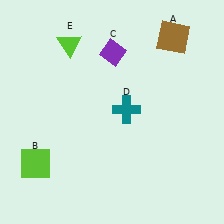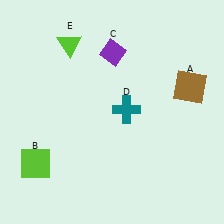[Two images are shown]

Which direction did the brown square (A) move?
The brown square (A) moved down.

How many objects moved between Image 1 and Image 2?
1 object moved between the two images.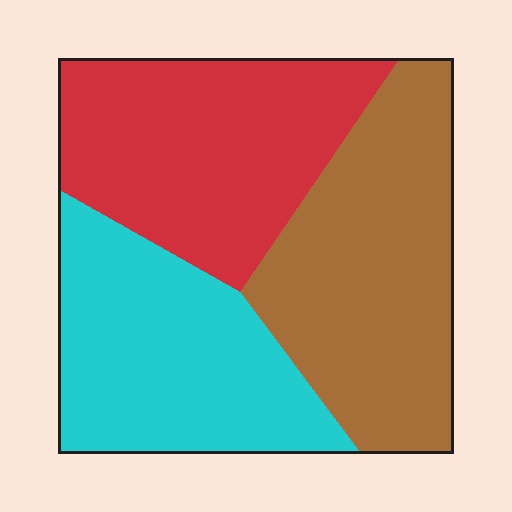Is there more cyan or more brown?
Brown.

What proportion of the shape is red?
Red covers around 35% of the shape.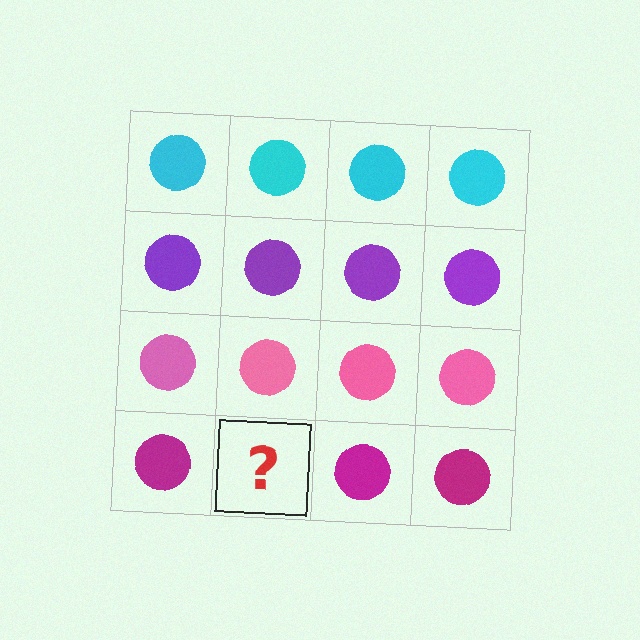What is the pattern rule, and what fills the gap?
The rule is that each row has a consistent color. The gap should be filled with a magenta circle.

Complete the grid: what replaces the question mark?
The question mark should be replaced with a magenta circle.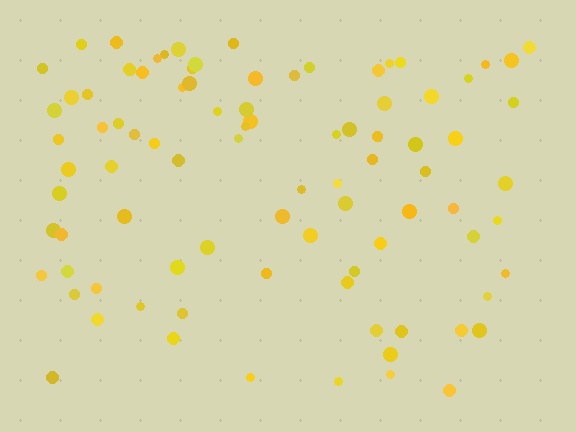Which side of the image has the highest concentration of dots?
The top.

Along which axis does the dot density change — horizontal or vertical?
Vertical.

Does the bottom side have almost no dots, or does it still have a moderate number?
Still a moderate number, just noticeably fewer than the top.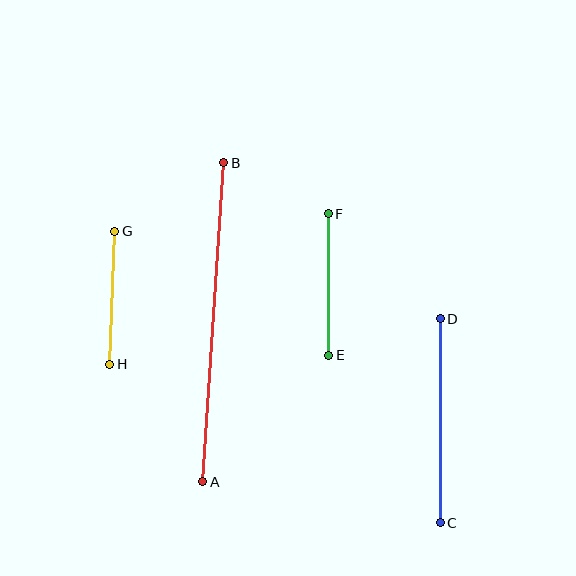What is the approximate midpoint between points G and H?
The midpoint is at approximately (112, 298) pixels.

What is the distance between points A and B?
The distance is approximately 319 pixels.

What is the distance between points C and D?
The distance is approximately 204 pixels.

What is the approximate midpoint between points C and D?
The midpoint is at approximately (440, 421) pixels.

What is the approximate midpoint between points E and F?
The midpoint is at approximately (329, 285) pixels.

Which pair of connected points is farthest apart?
Points A and B are farthest apart.